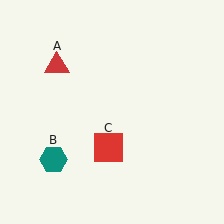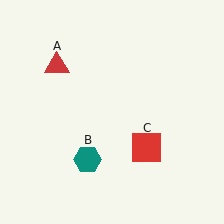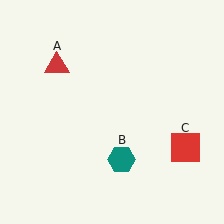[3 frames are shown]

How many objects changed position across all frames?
2 objects changed position: teal hexagon (object B), red square (object C).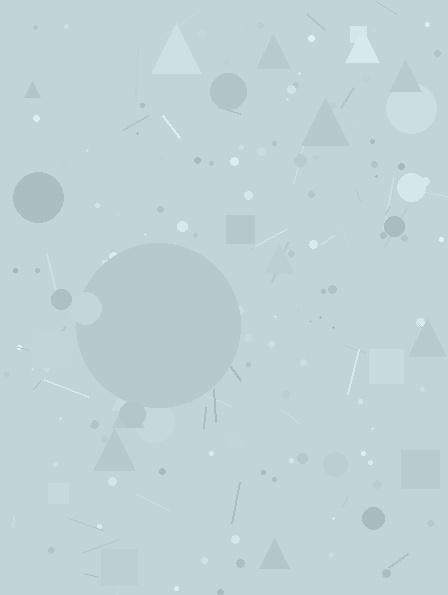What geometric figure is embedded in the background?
A circle is embedded in the background.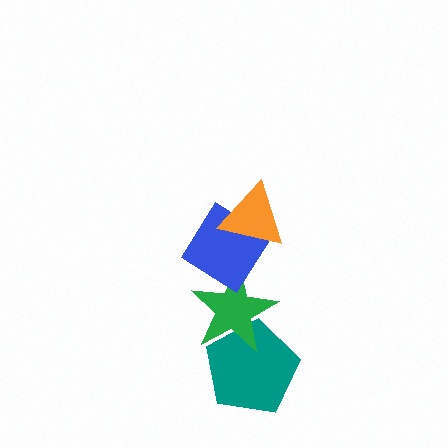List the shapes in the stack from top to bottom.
From top to bottom: the orange triangle, the blue diamond, the green star, the teal pentagon.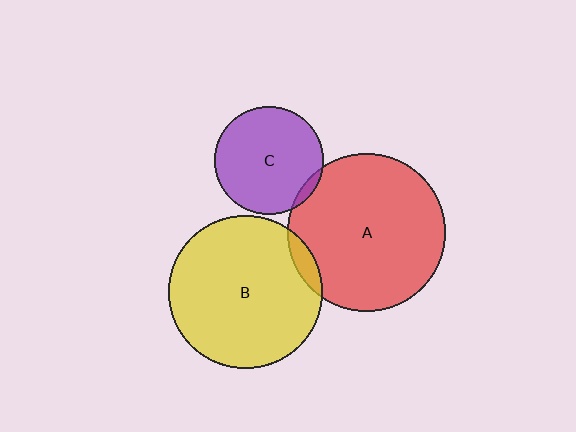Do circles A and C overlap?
Yes.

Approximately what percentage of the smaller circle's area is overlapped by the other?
Approximately 5%.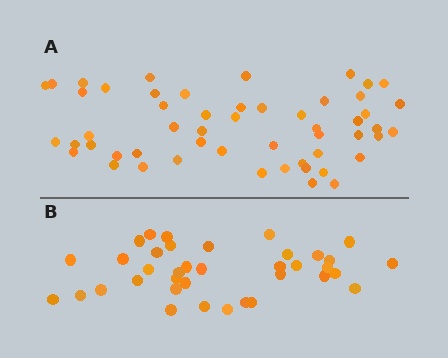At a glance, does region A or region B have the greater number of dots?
Region A (the top region) has more dots.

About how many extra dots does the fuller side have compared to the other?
Region A has approximately 15 more dots than region B.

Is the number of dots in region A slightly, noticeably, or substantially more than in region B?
Region A has noticeably more, but not dramatically so. The ratio is roughly 1.4 to 1.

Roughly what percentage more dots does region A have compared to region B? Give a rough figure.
About 45% more.